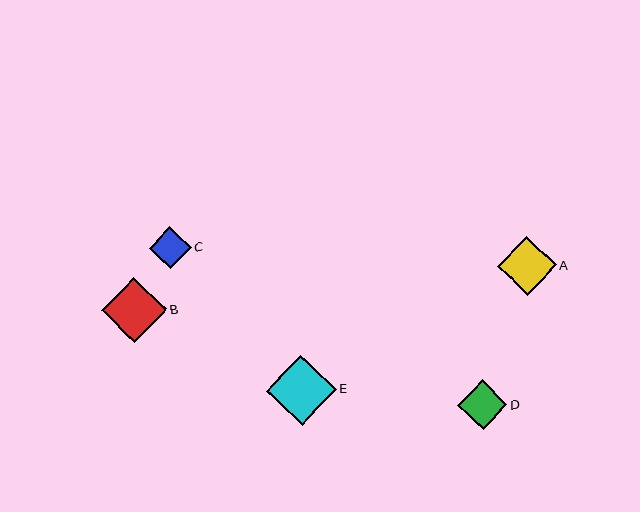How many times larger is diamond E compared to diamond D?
Diamond E is approximately 1.4 times the size of diamond D.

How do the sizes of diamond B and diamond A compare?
Diamond B and diamond A are approximately the same size.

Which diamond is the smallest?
Diamond C is the smallest with a size of approximately 42 pixels.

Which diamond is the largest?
Diamond E is the largest with a size of approximately 70 pixels.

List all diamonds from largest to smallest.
From largest to smallest: E, B, A, D, C.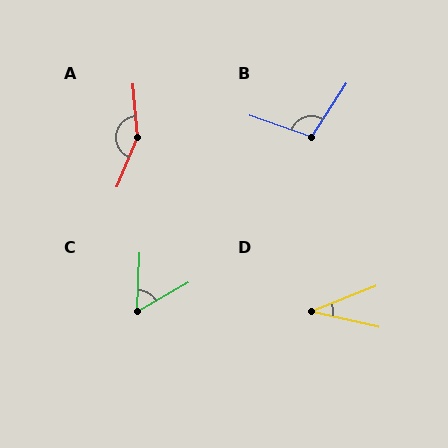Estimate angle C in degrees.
Approximately 58 degrees.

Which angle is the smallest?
D, at approximately 34 degrees.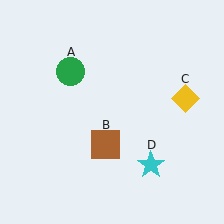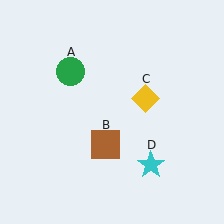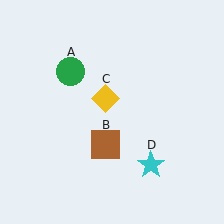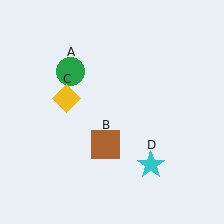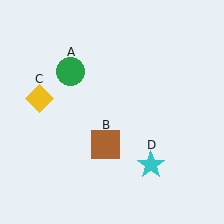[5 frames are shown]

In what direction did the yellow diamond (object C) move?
The yellow diamond (object C) moved left.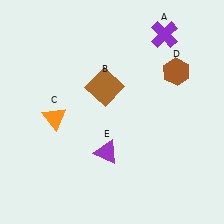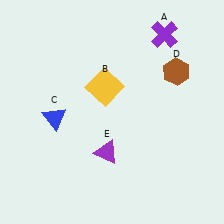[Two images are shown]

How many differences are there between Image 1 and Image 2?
There are 2 differences between the two images.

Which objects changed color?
B changed from brown to yellow. C changed from orange to blue.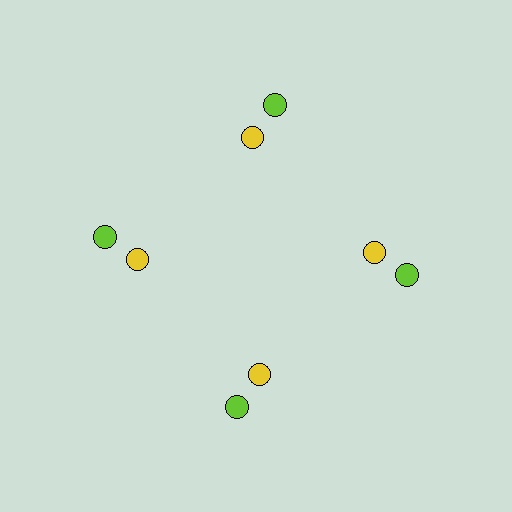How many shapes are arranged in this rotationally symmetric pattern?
There are 8 shapes, arranged in 4 groups of 2.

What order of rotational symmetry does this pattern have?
This pattern has 4-fold rotational symmetry.